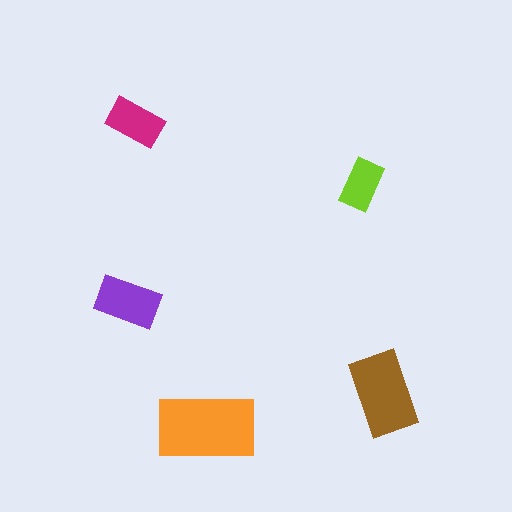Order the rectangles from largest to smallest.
the orange one, the brown one, the purple one, the magenta one, the lime one.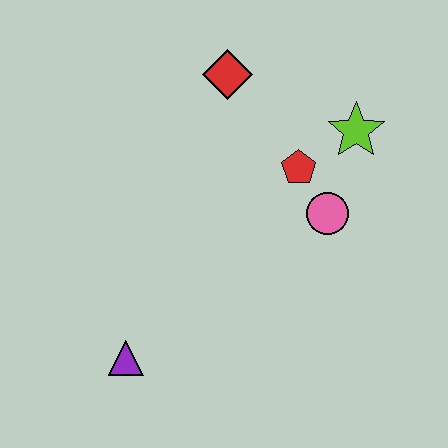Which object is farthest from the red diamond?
The purple triangle is farthest from the red diamond.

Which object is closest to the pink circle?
The red pentagon is closest to the pink circle.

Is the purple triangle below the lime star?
Yes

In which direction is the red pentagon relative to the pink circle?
The red pentagon is above the pink circle.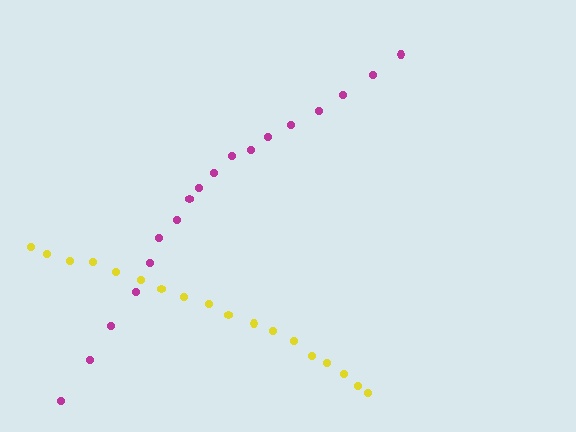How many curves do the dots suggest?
There are 2 distinct paths.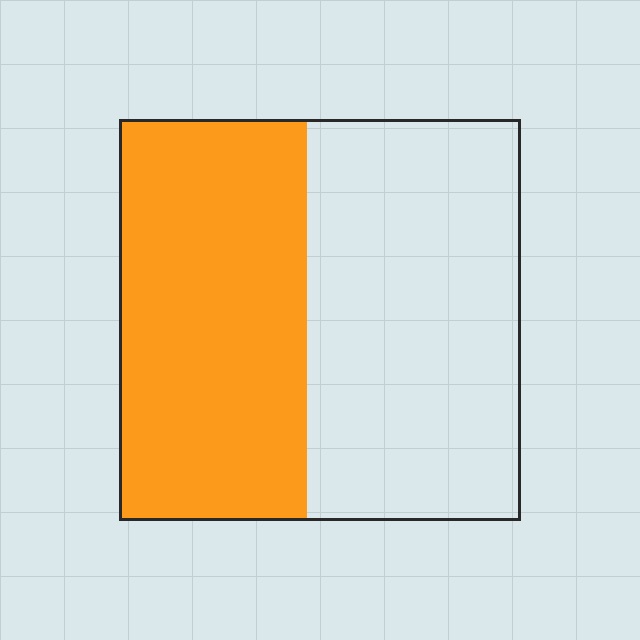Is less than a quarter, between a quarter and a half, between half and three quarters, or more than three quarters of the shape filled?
Between a quarter and a half.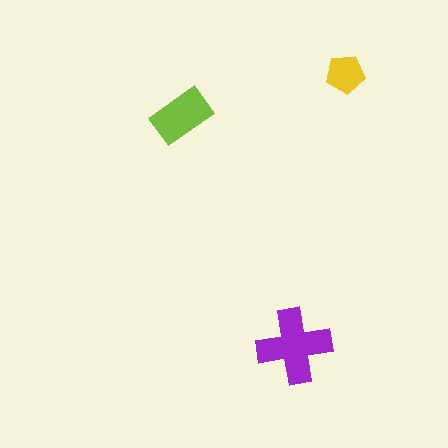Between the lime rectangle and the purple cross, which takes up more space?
The purple cross.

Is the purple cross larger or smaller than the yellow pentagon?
Larger.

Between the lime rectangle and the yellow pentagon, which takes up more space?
The lime rectangle.